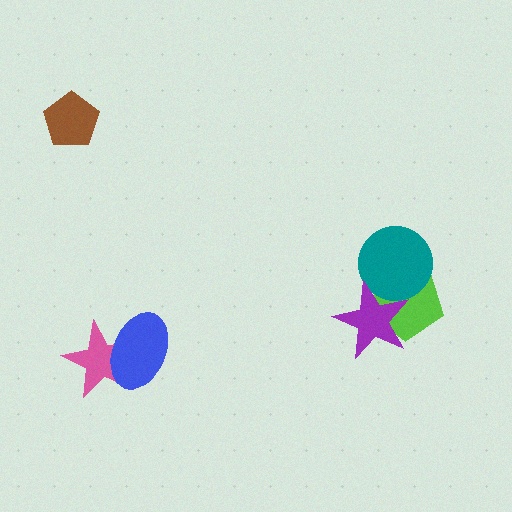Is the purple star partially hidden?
No, no other shape covers it.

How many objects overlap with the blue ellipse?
1 object overlaps with the blue ellipse.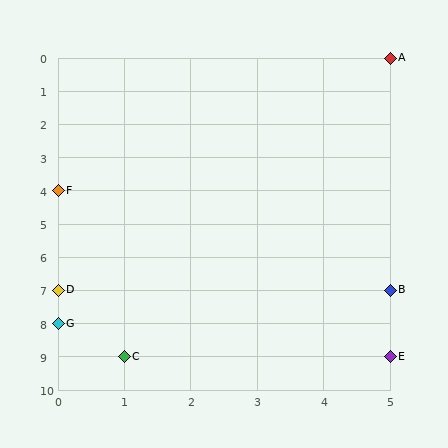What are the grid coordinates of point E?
Point E is at grid coordinates (5, 9).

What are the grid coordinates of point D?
Point D is at grid coordinates (0, 7).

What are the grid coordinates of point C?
Point C is at grid coordinates (1, 9).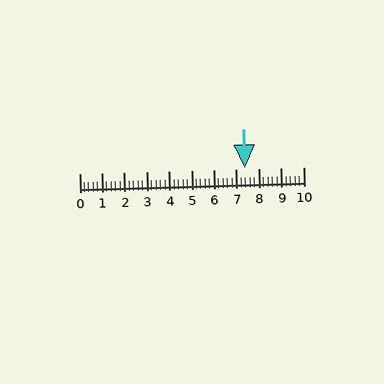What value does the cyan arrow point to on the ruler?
The cyan arrow points to approximately 7.4.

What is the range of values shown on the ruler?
The ruler shows values from 0 to 10.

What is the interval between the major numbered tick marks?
The major tick marks are spaced 1 units apart.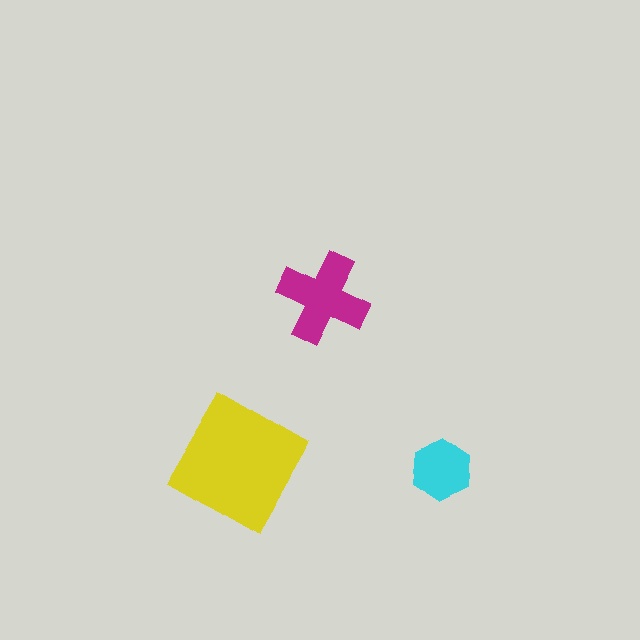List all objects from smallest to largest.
The cyan hexagon, the magenta cross, the yellow square.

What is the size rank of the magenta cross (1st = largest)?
2nd.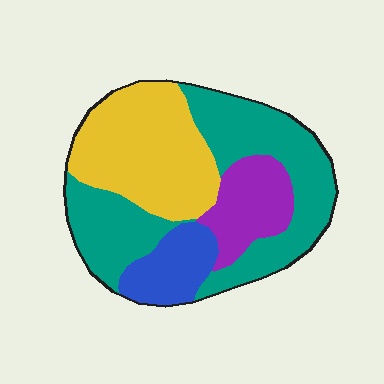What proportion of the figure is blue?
Blue covers about 10% of the figure.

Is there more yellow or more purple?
Yellow.